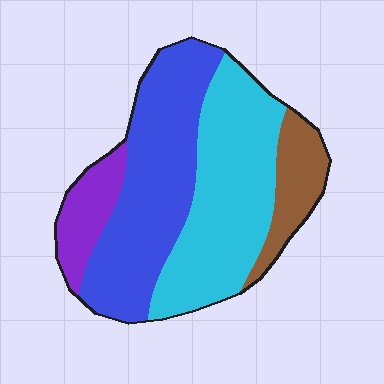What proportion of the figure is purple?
Purple covers roughly 10% of the figure.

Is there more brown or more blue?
Blue.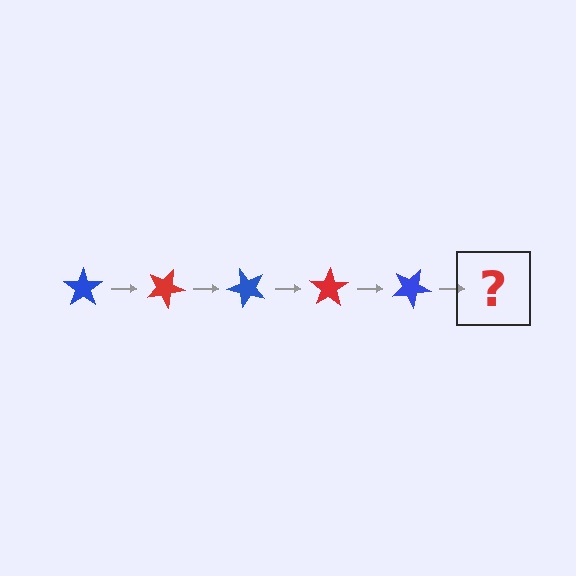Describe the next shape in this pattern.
It should be a red star, rotated 125 degrees from the start.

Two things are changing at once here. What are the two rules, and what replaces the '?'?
The two rules are that it rotates 25 degrees each step and the color cycles through blue and red. The '?' should be a red star, rotated 125 degrees from the start.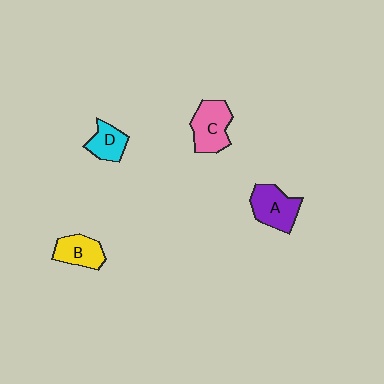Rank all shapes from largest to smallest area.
From largest to smallest: C (pink), A (purple), B (yellow), D (cyan).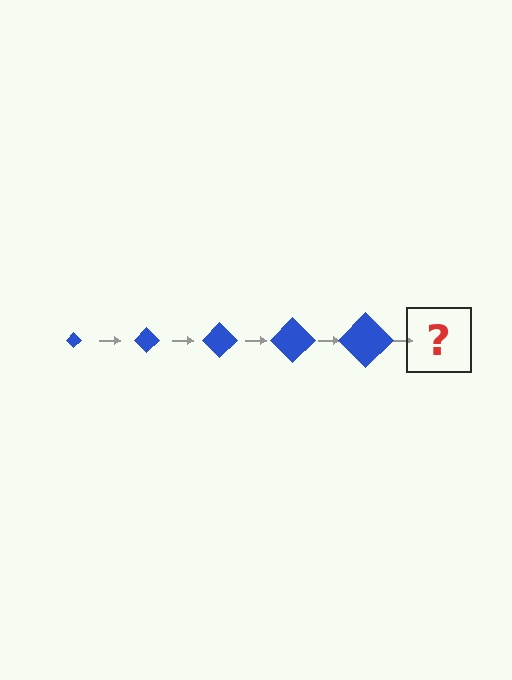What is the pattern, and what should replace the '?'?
The pattern is that the diamond gets progressively larger each step. The '?' should be a blue diamond, larger than the previous one.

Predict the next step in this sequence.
The next step is a blue diamond, larger than the previous one.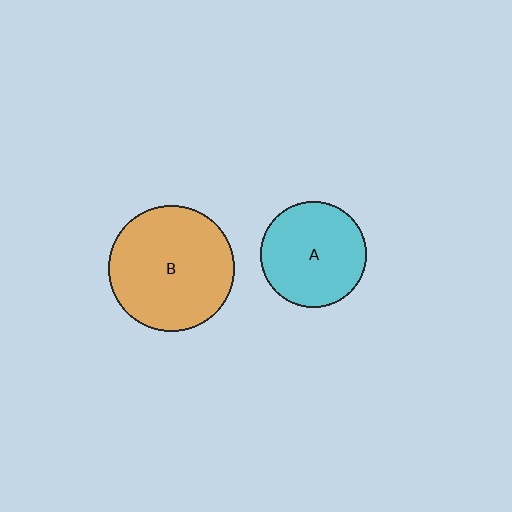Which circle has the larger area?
Circle B (orange).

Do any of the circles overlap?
No, none of the circles overlap.